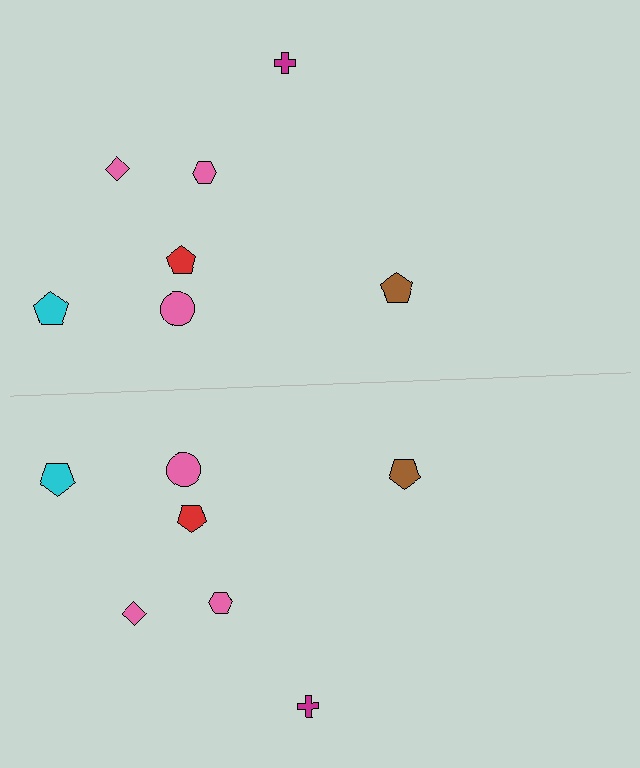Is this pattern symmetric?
Yes, this pattern has bilateral (reflection) symmetry.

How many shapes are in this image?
There are 14 shapes in this image.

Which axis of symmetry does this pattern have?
The pattern has a horizontal axis of symmetry running through the center of the image.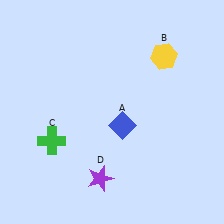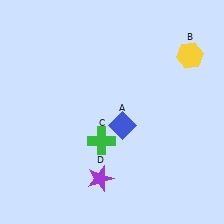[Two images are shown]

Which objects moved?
The objects that moved are: the yellow hexagon (B), the green cross (C).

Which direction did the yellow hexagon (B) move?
The yellow hexagon (B) moved right.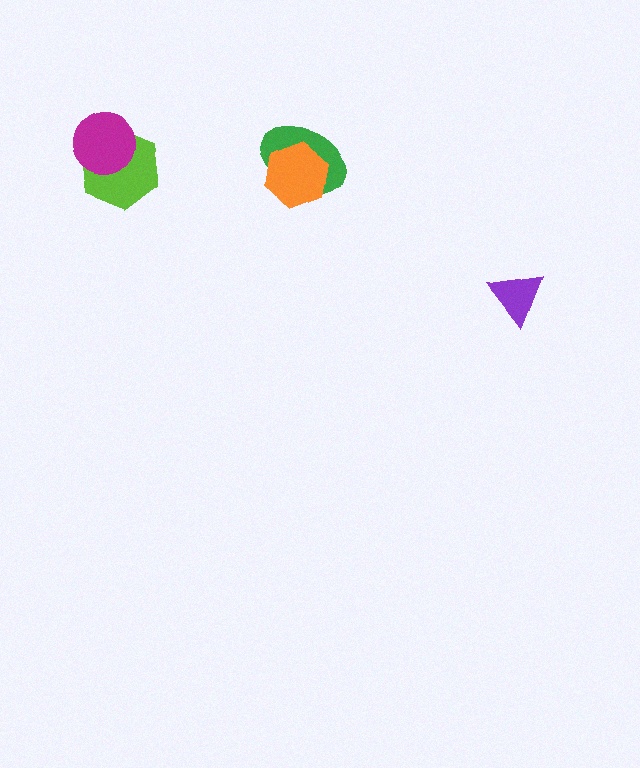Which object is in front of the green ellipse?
The orange hexagon is in front of the green ellipse.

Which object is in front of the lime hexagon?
The magenta circle is in front of the lime hexagon.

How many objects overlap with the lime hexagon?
1 object overlaps with the lime hexagon.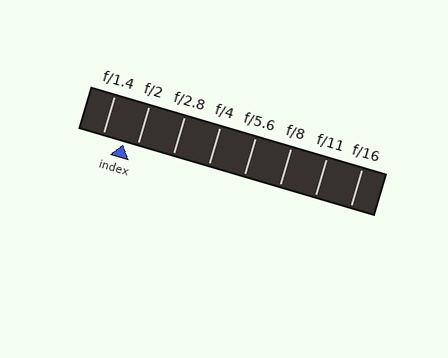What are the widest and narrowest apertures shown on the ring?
The widest aperture shown is f/1.4 and the narrowest is f/16.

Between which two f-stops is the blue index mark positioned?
The index mark is between f/1.4 and f/2.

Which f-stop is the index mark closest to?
The index mark is closest to f/2.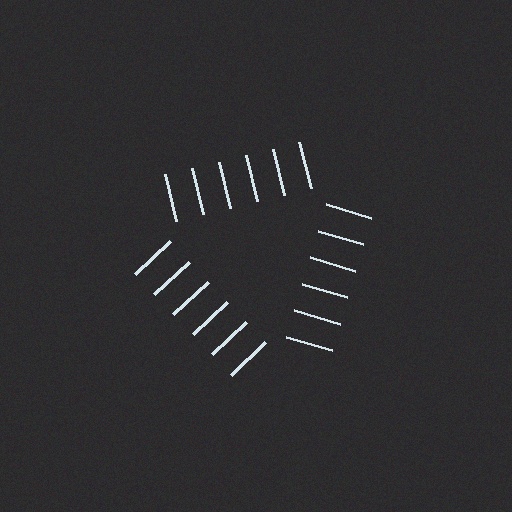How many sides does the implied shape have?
3 sides — the line-ends trace a triangle.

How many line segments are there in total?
18 — 6 along each of the 3 edges.